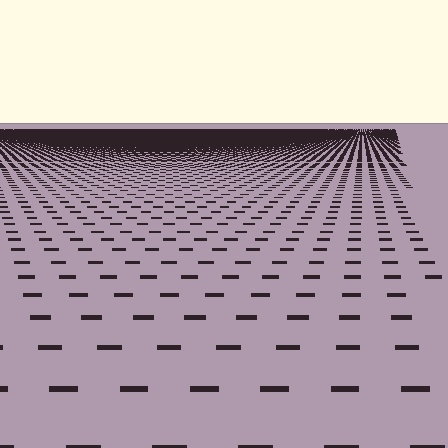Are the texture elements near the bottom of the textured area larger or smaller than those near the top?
Larger. Near the bottom, elements are closer to the viewer and appear at a bigger on-screen size.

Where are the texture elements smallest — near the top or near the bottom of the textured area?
Near the top.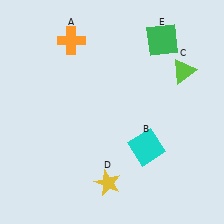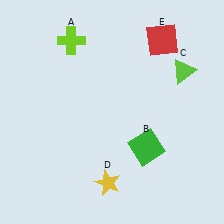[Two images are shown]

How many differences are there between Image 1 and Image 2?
There are 3 differences between the two images.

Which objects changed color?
A changed from orange to lime. B changed from cyan to green. E changed from green to red.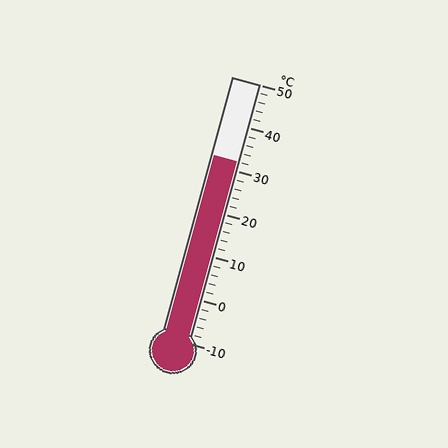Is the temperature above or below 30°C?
The temperature is above 30°C.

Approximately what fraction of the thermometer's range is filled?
The thermometer is filled to approximately 70% of its range.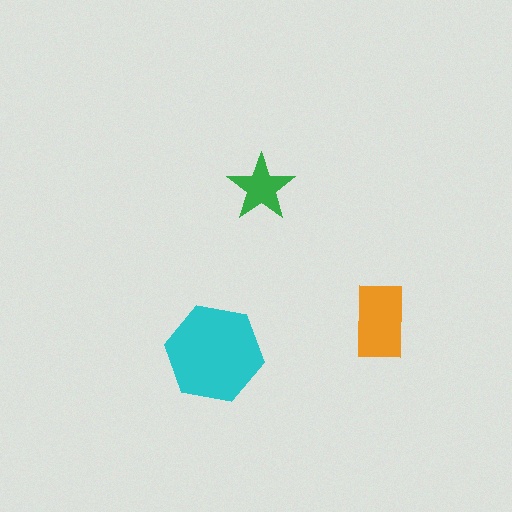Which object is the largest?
The cyan hexagon.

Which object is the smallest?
The green star.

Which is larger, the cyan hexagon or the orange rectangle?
The cyan hexagon.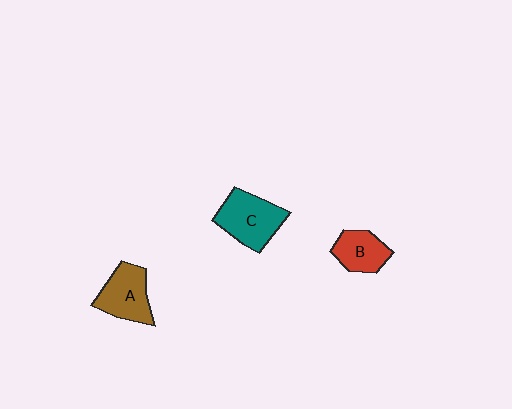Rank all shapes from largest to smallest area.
From largest to smallest: C (teal), A (brown), B (red).